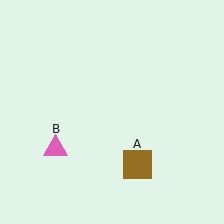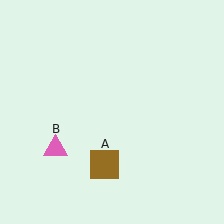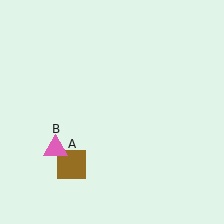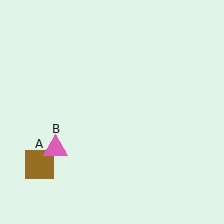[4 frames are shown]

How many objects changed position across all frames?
1 object changed position: brown square (object A).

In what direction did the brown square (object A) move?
The brown square (object A) moved left.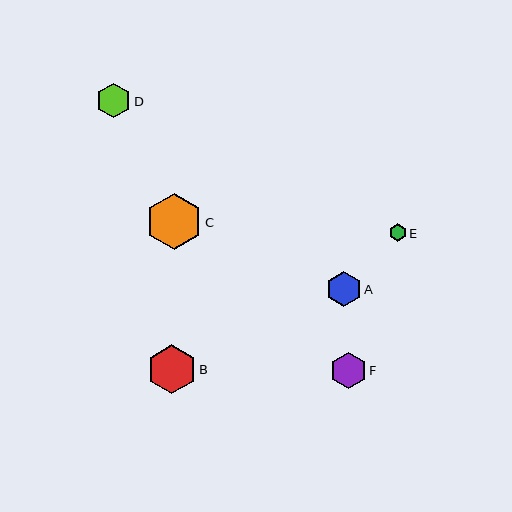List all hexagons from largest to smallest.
From largest to smallest: C, B, F, A, D, E.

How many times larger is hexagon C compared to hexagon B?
Hexagon C is approximately 1.1 times the size of hexagon B.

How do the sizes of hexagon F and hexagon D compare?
Hexagon F and hexagon D are approximately the same size.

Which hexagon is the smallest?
Hexagon E is the smallest with a size of approximately 17 pixels.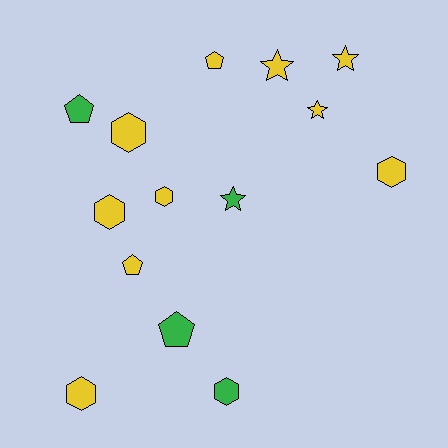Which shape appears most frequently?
Hexagon, with 6 objects.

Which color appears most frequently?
Yellow, with 10 objects.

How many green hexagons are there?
There is 1 green hexagon.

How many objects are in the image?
There are 14 objects.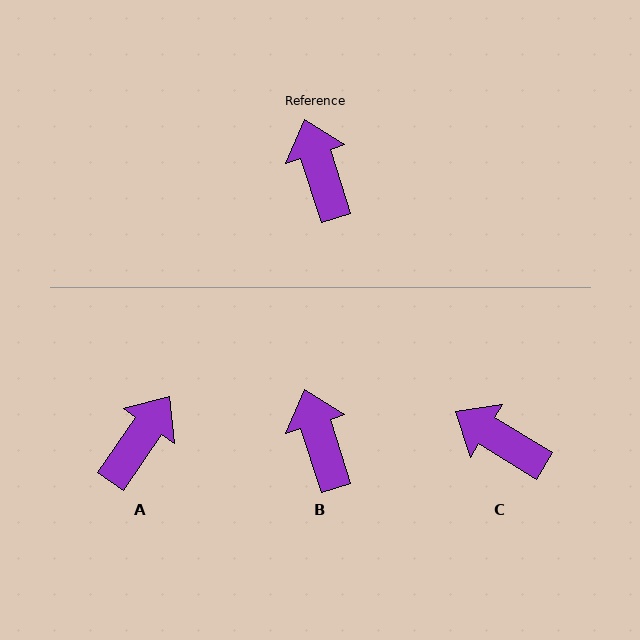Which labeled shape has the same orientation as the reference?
B.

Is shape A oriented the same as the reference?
No, it is off by about 52 degrees.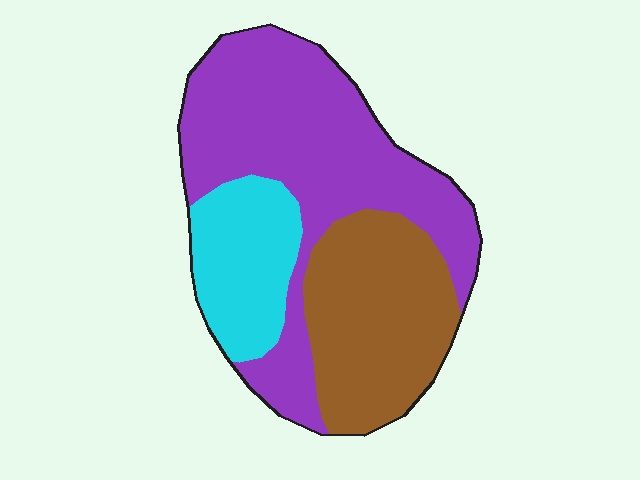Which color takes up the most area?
Purple, at roughly 50%.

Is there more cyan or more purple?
Purple.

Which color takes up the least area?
Cyan, at roughly 20%.